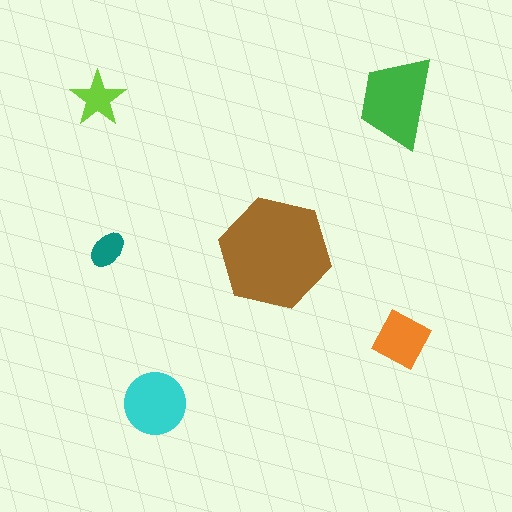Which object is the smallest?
The teal ellipse.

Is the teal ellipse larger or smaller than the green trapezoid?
Smaller.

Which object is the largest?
The brown hexagon.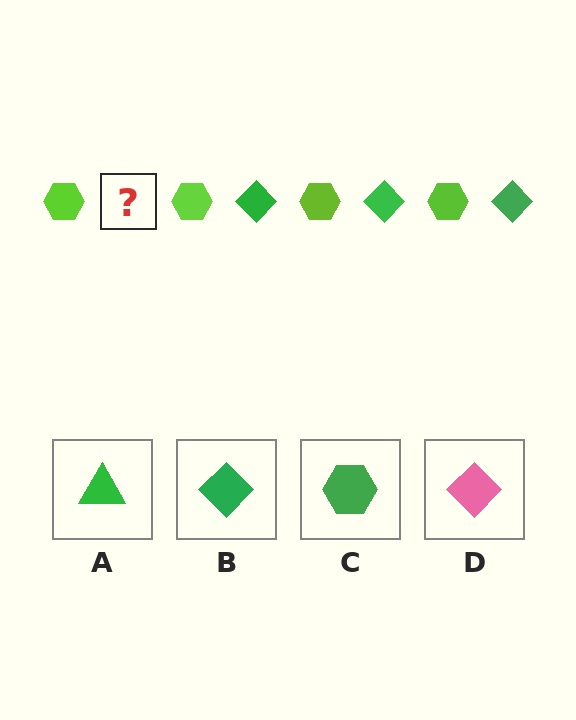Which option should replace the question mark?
Option B.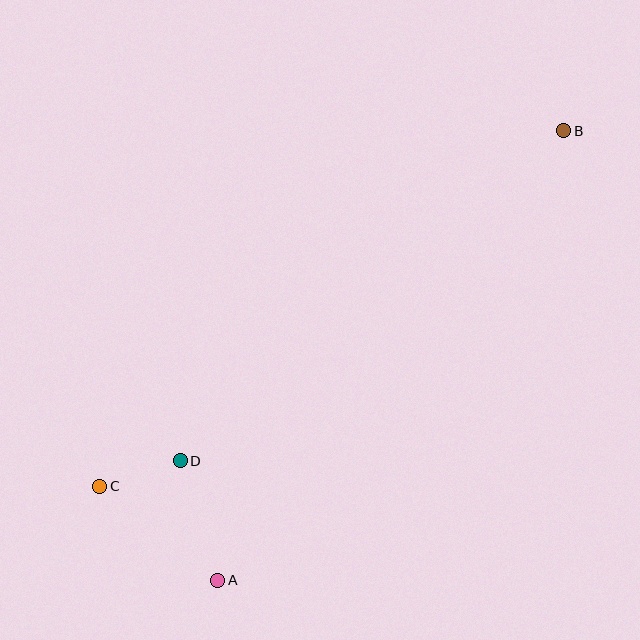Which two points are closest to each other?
Points C and D are closest to each other.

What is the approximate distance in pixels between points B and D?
The distance between B and D is approximately 506 pixels.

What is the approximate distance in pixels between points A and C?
The distance between A and C is approximately 151 pixels.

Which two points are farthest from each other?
Points B and C are farthest from each other.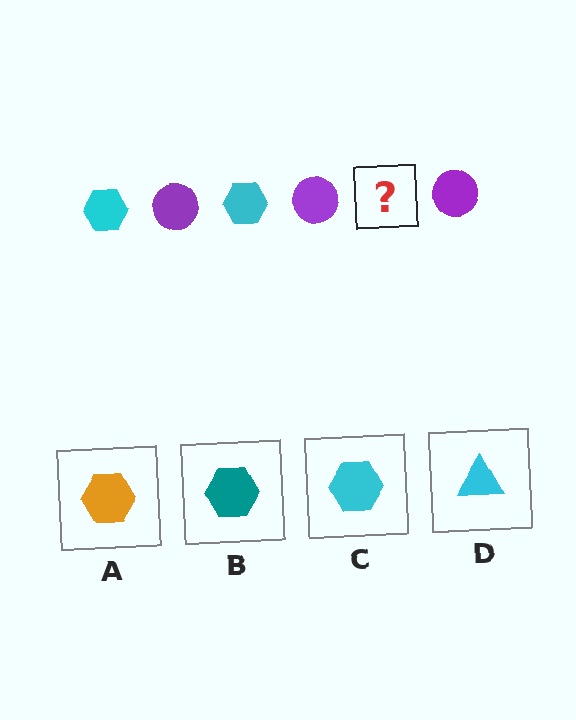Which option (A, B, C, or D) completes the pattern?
C.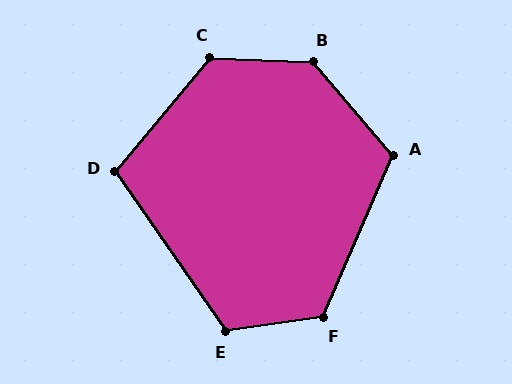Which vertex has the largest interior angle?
B, at approximately 133 degrees.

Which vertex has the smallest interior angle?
D, at approximately 106 degrees.